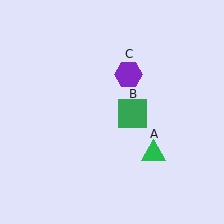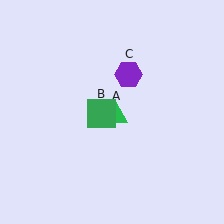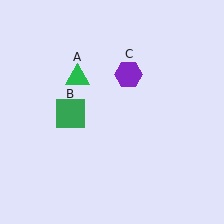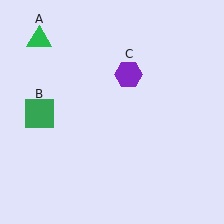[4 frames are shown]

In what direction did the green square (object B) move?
The green square (object B) moved left.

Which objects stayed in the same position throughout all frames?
Purple hexagon (object C) remained stationary.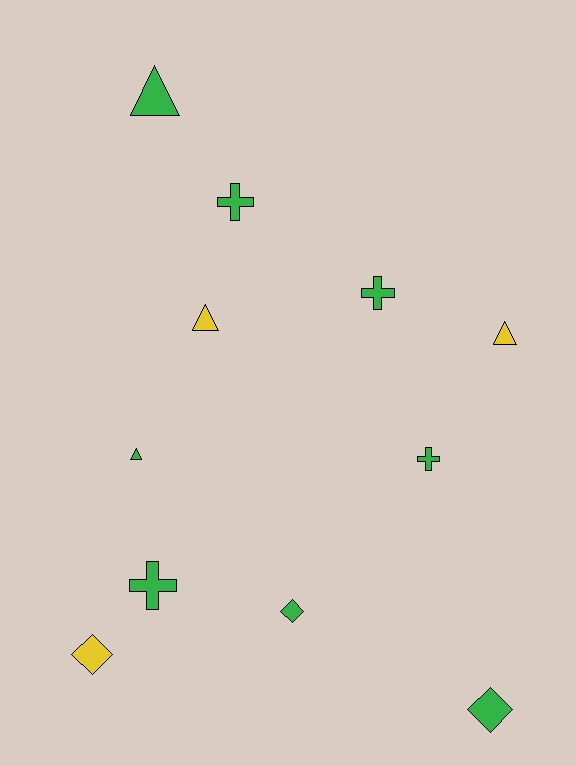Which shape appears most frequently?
Cross, with 4 objects.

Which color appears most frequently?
Green, with 8 objects.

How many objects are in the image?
There are 11 objects.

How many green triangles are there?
There are 2 green triangles.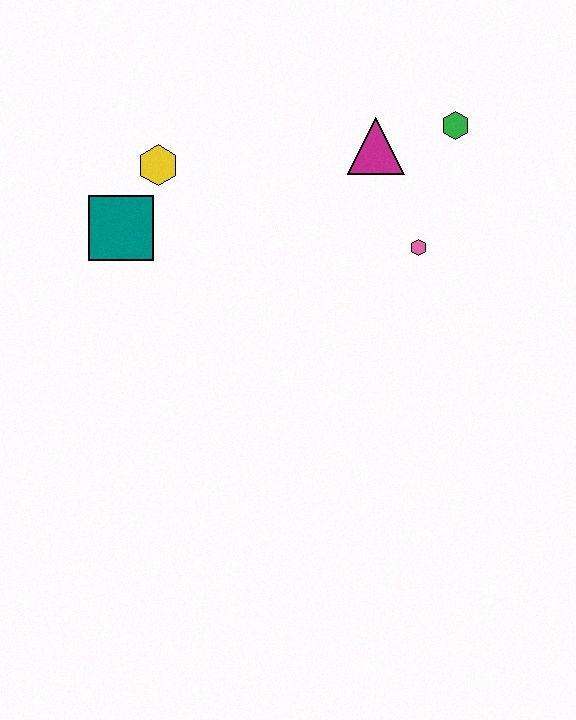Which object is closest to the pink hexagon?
The magenta triangle is closest to the pink hexagon.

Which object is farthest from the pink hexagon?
The teal square is farthest from the pink hexagon.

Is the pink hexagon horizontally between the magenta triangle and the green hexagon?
Yes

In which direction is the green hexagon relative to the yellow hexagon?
The green hexagon is to the right of the yellow hexagon.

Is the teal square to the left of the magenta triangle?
Yes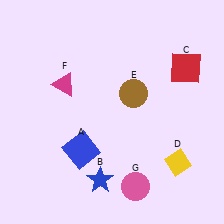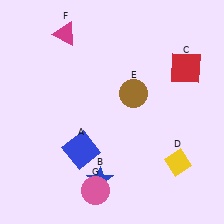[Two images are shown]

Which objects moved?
The objects that moved are: the magenta triangle (F), the pink circle (G).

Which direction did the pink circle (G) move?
The pink circle (G) moved left.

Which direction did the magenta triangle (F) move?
The magenta triangle (F) moved up.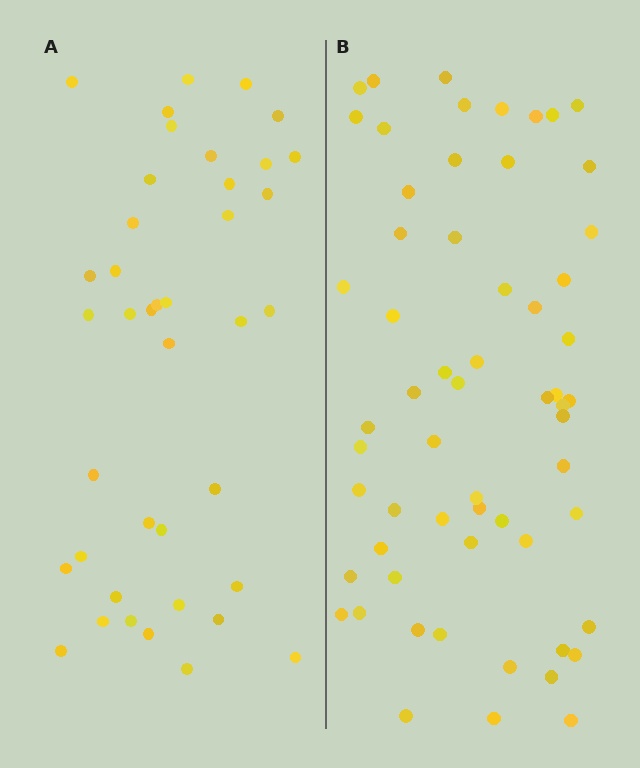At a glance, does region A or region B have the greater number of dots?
Region B (the right region) has more dots.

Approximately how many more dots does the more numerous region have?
Region B has approximately 20 more dots than region A.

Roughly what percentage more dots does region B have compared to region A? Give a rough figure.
About 50% more.